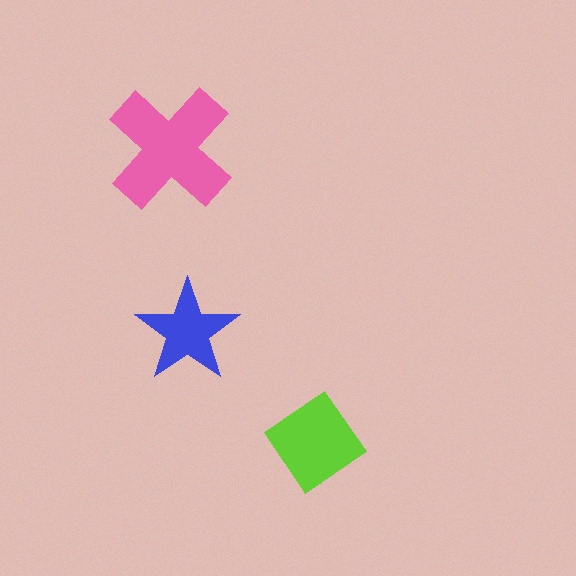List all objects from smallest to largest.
The blue star, the lime diamond, the pink cross.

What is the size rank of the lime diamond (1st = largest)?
2nd.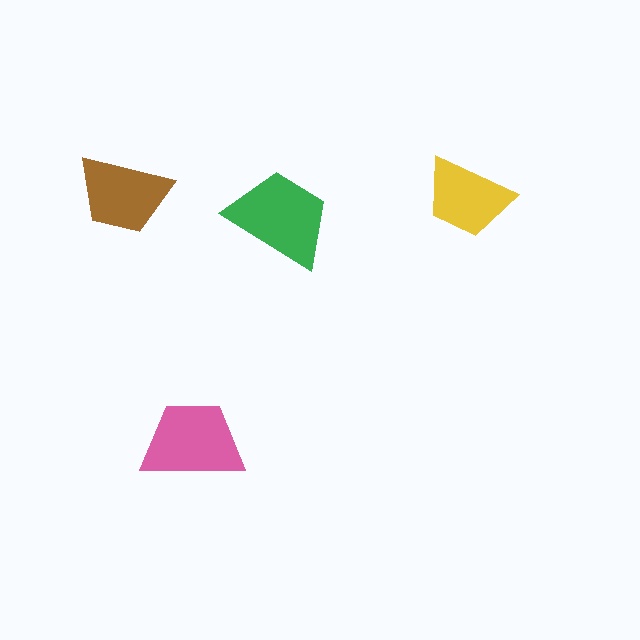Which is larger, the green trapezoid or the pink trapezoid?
The green one.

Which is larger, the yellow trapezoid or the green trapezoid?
The green one.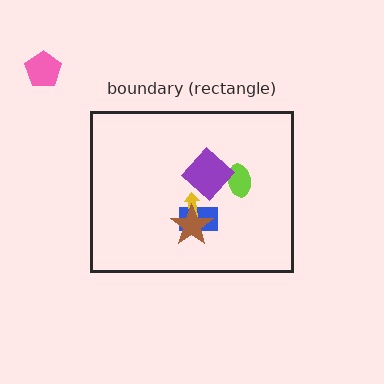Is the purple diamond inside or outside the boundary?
Inside.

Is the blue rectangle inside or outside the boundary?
Inside.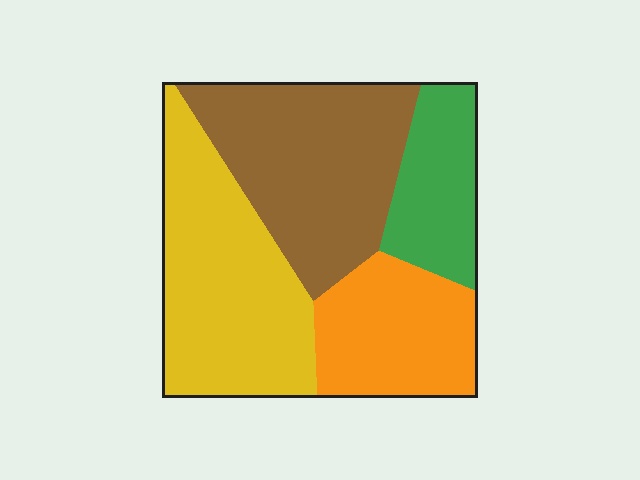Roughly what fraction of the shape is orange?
Orange takes up between a sixth and a third of the shape.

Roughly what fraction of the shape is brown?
Brown takes up about one third (1/3) of the shape.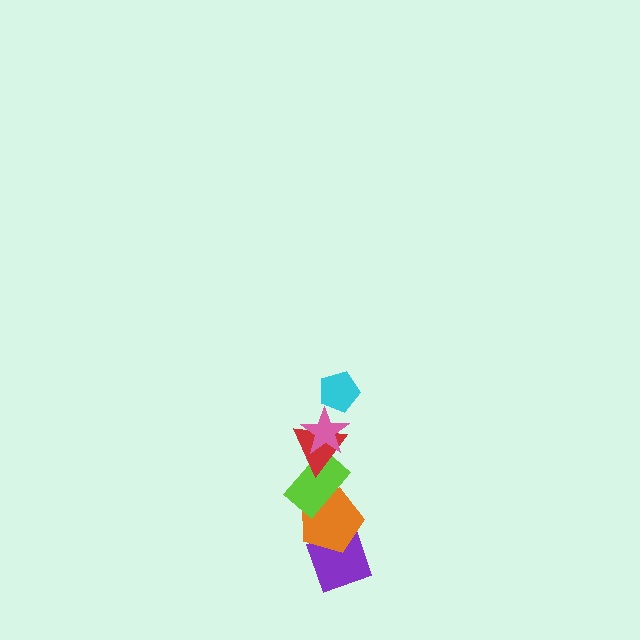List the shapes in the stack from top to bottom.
From top to bottom: the cyan pentagon, the pink star, the red triangle, the lime rectangle, the orange pentagon, the purple diamond.